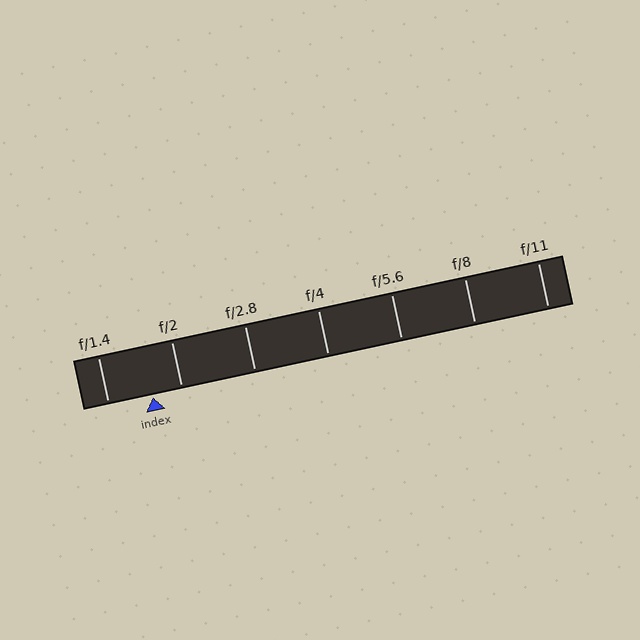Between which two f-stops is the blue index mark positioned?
The index mark is between f/1.4 and f/2.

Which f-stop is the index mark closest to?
The index mark is closest to f/2.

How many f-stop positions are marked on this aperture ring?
There are 7 f-stop positions marked.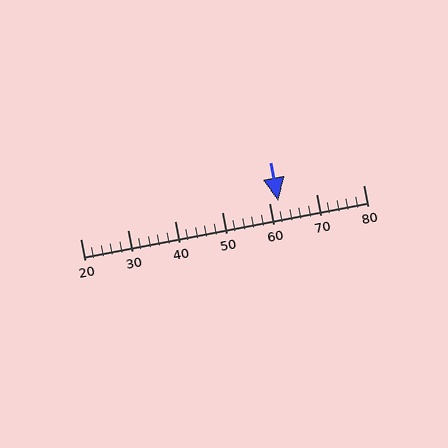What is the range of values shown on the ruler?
The ruler shows values from 20 to 80.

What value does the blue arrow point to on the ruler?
The blue arrow points to approximately 62.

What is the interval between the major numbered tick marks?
The major tick marks are spaced 10 units apart.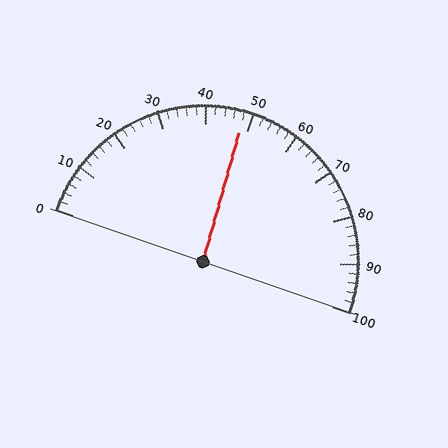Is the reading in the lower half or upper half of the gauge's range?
The reading is in the lower half of the range (0 to 100).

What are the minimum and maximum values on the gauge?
The gauge ranges from 0 to 100.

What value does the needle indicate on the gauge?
The needle indicates approximately 48.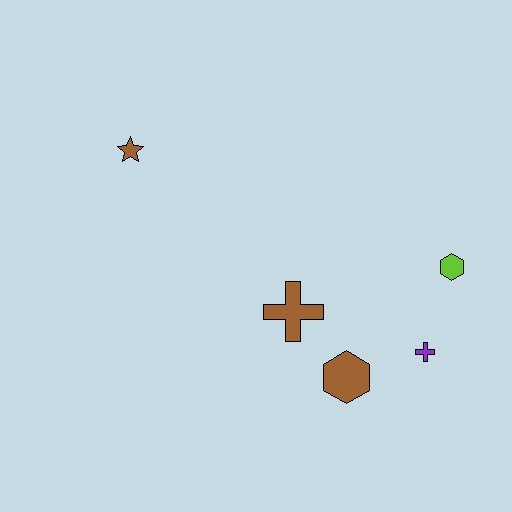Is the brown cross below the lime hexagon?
Yes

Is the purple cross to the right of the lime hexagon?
No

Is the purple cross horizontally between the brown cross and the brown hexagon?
No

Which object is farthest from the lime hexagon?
The brown star is farthest from the lime hexagon.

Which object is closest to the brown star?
The brown cross is closest to the brown star.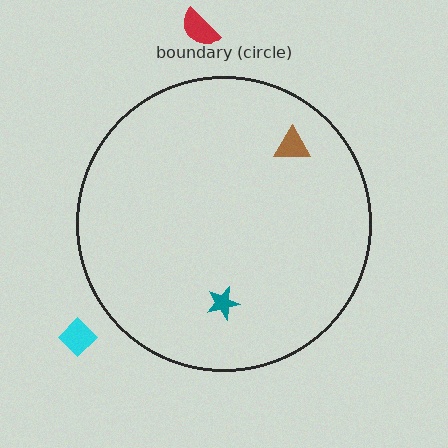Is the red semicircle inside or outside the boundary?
Outside.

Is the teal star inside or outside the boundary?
Inside.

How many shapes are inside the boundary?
2 inside, 2 outside.